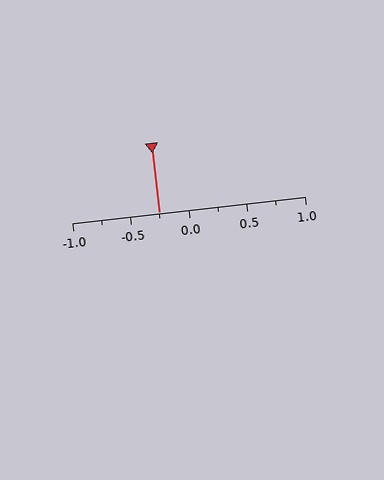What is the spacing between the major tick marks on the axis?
The major ticks are spaced 0.5 apart.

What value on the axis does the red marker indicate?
The marker indicates approximately -0.25.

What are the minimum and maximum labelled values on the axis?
The axis runs from -1.0 to 1.0.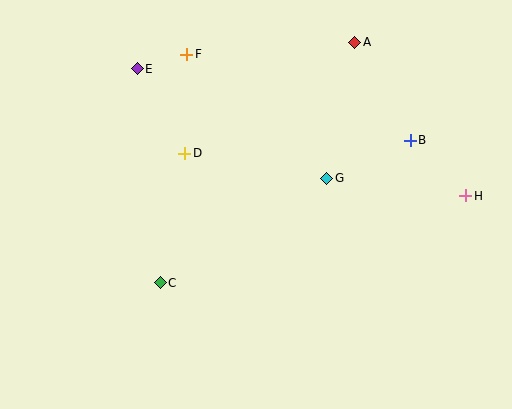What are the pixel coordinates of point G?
Point G is at (327, 178).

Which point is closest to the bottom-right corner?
Point H is closest to the bottom-right corner.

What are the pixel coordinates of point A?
Point A is at (355, 43).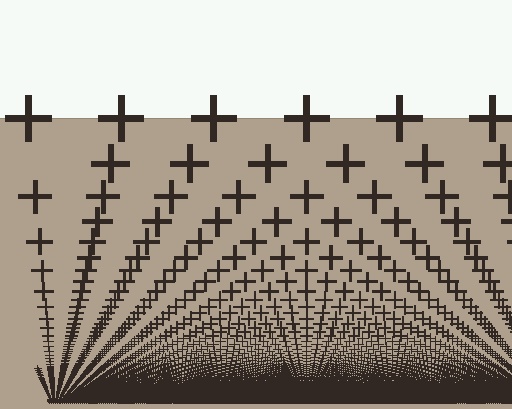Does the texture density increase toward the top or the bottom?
Density increases toward the bottom.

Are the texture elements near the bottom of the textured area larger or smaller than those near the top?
Smaller. The gradient is inverted — elements near the bottom are smaller and denser.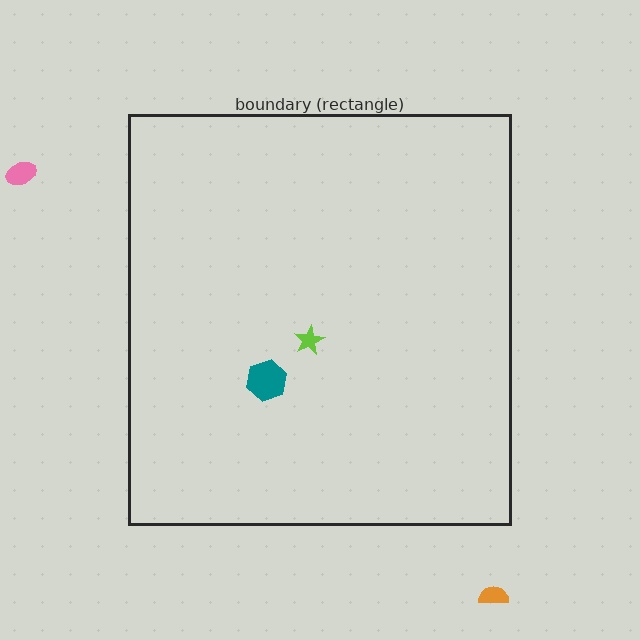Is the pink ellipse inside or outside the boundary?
Outside.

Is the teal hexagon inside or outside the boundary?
Inside.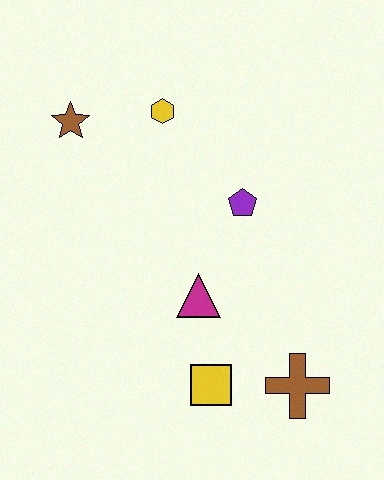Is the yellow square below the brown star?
Yes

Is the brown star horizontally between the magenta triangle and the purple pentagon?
No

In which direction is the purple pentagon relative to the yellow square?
The purple pentagon is above the yellow square.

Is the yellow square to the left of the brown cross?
Yes